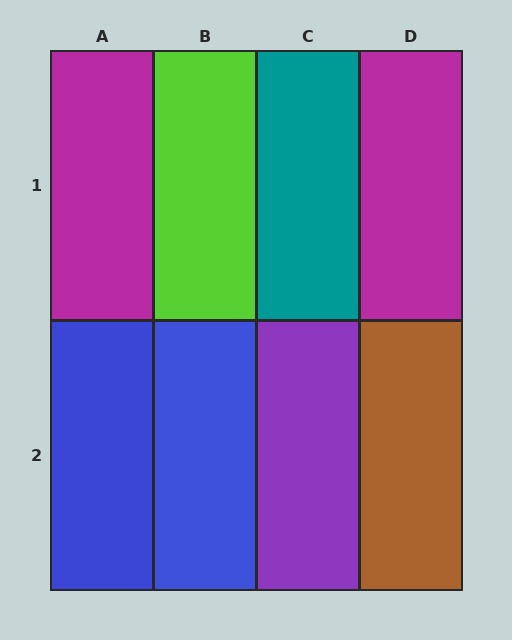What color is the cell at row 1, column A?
Magenta.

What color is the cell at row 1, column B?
Lime.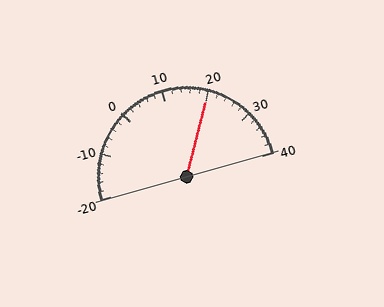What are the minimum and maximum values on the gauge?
The gauge ranges from -20 to 40.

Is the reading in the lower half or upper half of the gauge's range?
The reading is in the upper half of the range (-20 to 40).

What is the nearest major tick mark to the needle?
The nearest major tick mark is 20.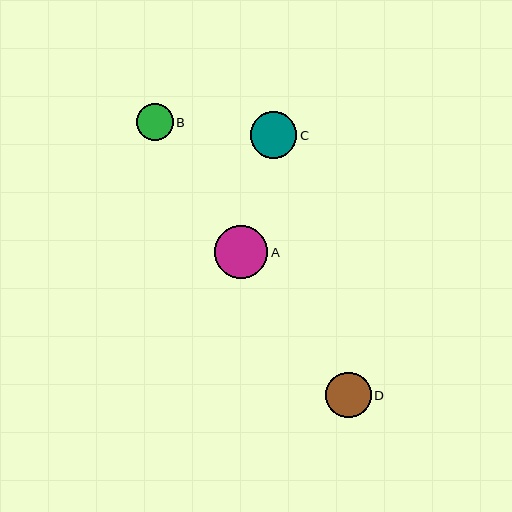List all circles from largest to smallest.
From largest to smallest: A, C, D, B.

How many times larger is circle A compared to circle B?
Circle A is approximately 1.4 times the size of circle B.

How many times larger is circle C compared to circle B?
Circle C is approximately 1.3 times the size of circle B.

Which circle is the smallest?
Circle B is the smallest with a size of approximately 37 pixels.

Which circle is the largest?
Circle A is the largest with a size of approximately 53 pixels.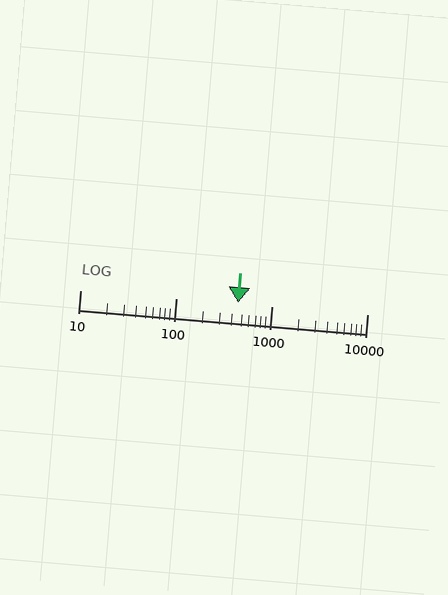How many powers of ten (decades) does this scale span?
The scale spans 3 decades, from 10 to 10000.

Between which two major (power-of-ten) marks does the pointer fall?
The pointer is between 100 and 1000.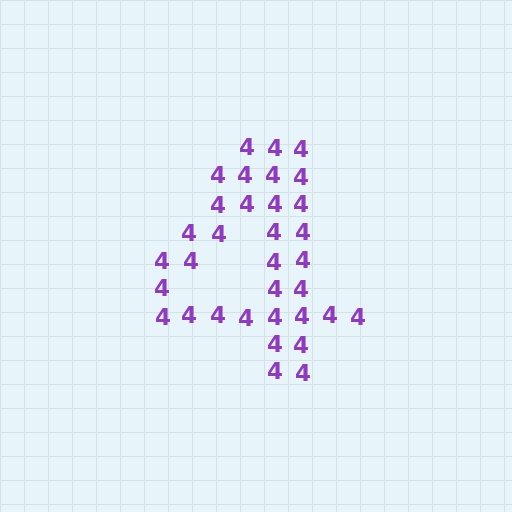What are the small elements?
The small elements are digit 4's.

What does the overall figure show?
The overall figure shows the digit 4.